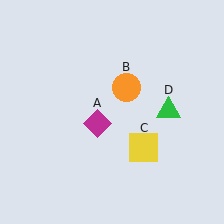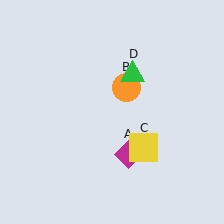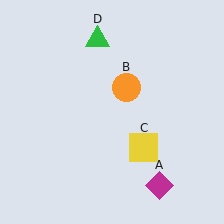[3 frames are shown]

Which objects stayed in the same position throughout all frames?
Orange circle (object B) and yellow square (object C) remained stationary.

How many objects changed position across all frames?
2 objects changed position: magenta diamond (object A), green triangle (object D).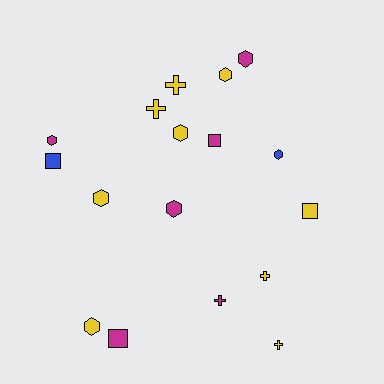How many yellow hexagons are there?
There are 4 yellow hexagons.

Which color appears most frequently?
Yellow, with 9 objects.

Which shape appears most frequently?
Hexagon, with 8 objects.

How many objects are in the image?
There are 17 objects.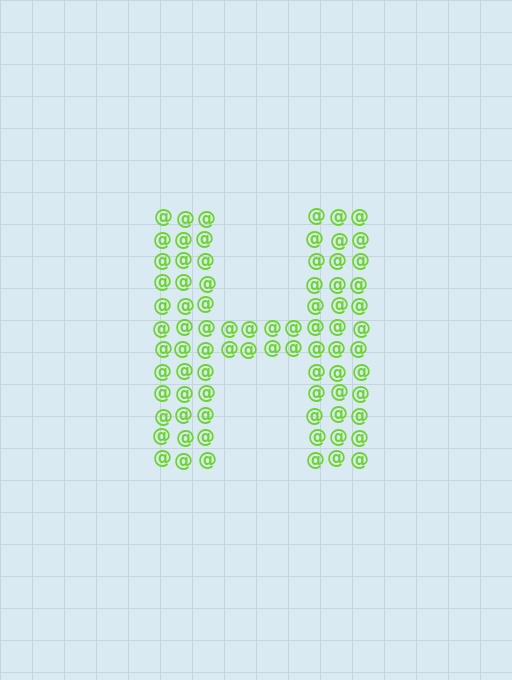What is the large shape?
The large shape is the letter H.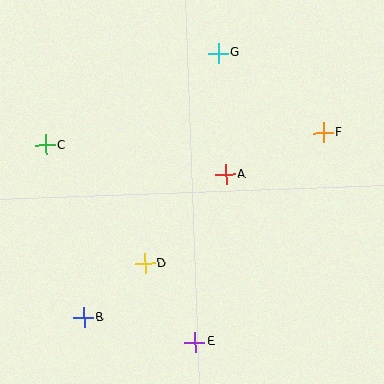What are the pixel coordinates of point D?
Point D is at (145, 264).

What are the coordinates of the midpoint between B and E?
The midpoint between B and E is at (139, 330).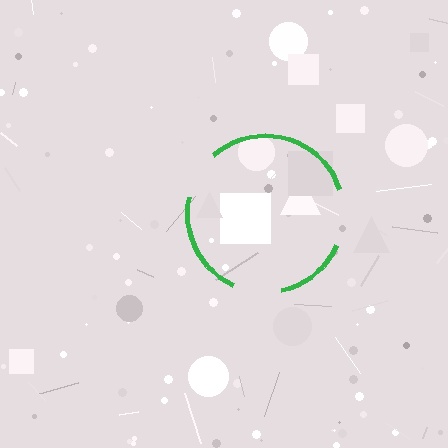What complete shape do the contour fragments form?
The contour fragments form a circle.